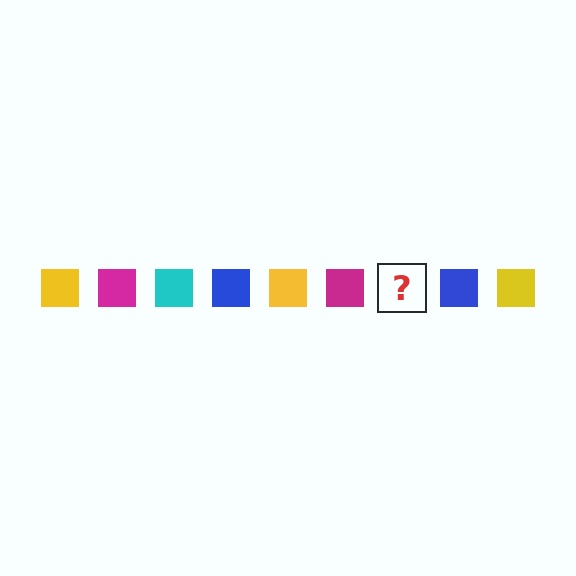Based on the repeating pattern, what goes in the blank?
The blank should be a cyan square.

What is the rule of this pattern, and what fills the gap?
The rule is that the pattern cycles through yellow, magenta, cyan, blue squares. The gap should be filled with a cyan square.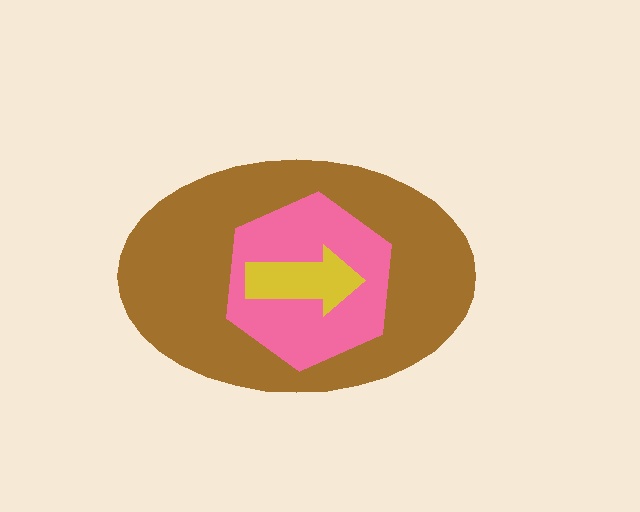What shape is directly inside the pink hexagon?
The yellow arrow.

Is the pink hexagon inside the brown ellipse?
Yes.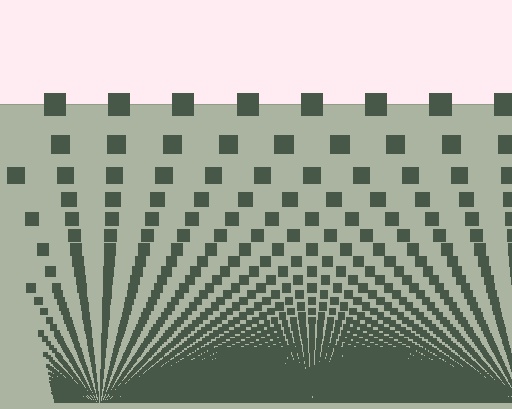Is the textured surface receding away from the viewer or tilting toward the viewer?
The surface appears to tilt toward the viewer. Texture elements get larger and sparser toward the top.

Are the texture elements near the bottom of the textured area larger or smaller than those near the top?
Smaller. The gradient is inverted — elements near the bottom are smaller and denser.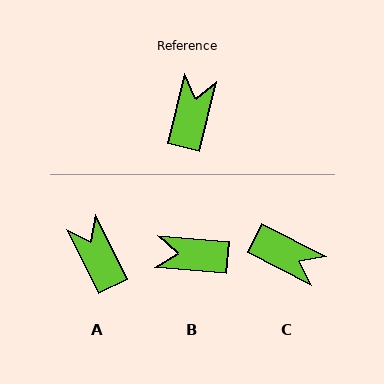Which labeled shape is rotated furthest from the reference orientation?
C, about 103 degrees away.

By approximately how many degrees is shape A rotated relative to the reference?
Approximately 40 degrees counter-clockwise.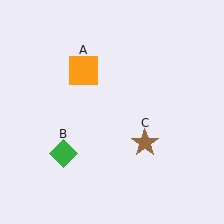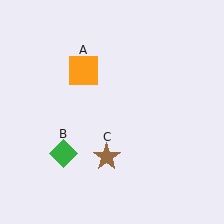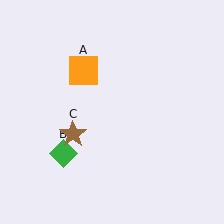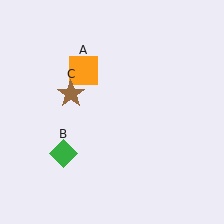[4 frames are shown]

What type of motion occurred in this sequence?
The brown star (object C) rotated clockwise around the center of the scene.